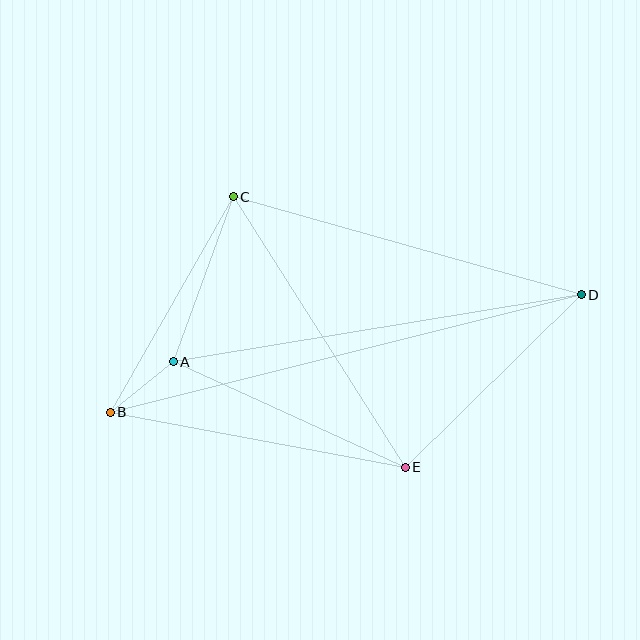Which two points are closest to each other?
Points A and B are closest to each other.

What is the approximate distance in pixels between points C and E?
The distance between C and E is approximately 321 pixels.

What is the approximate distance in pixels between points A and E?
The distance between A and E is approximately 255 pixels.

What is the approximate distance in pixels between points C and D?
The distance between C and D is approximately 361 pixels.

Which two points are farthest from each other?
Points B and D are farthest from each other.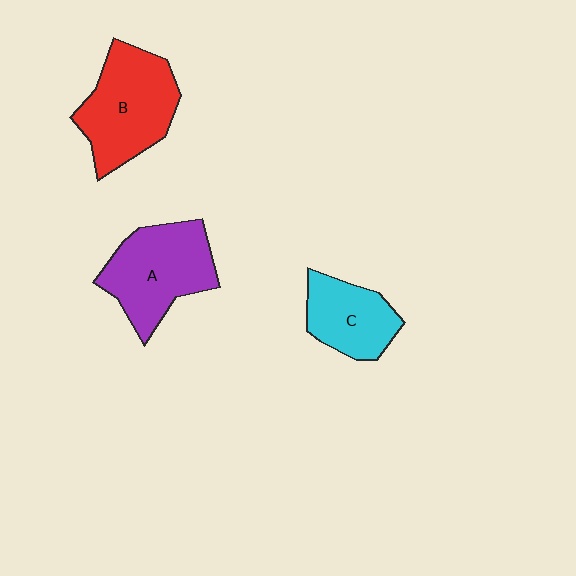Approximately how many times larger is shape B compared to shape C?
Approximately 1.5 times.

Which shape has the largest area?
Shape B (red).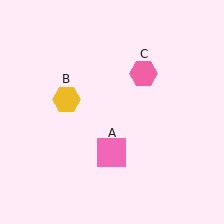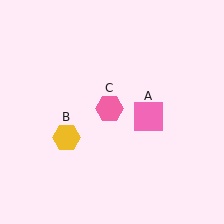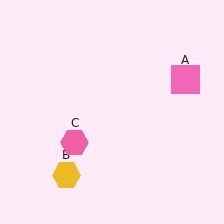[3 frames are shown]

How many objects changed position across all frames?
3 objects changed position: pink square (object A), yellow hexagon (object B), pink hexagon (object C).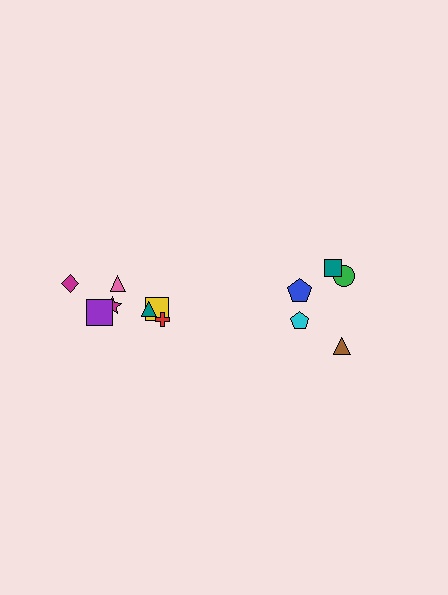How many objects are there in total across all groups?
There are 12 objects.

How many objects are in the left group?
There are 7 objects.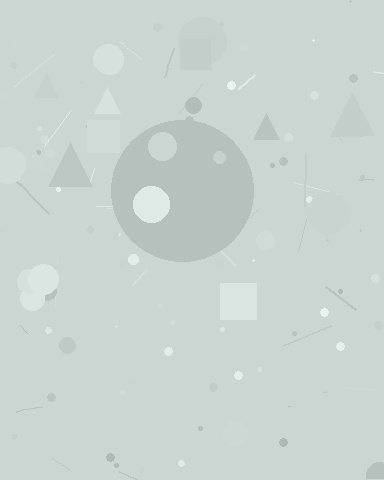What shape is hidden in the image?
A circle is hidden in the image.